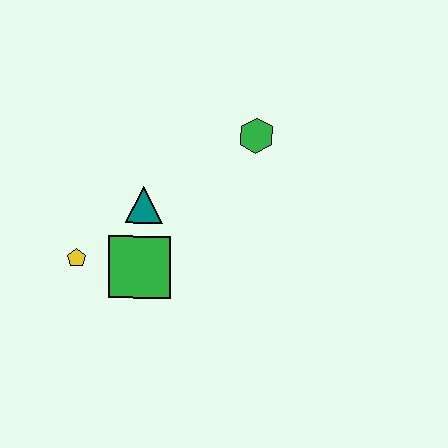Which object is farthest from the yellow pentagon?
The green hexagon is farthest from the yellow pentagon.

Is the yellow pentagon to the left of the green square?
Yes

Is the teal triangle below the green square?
No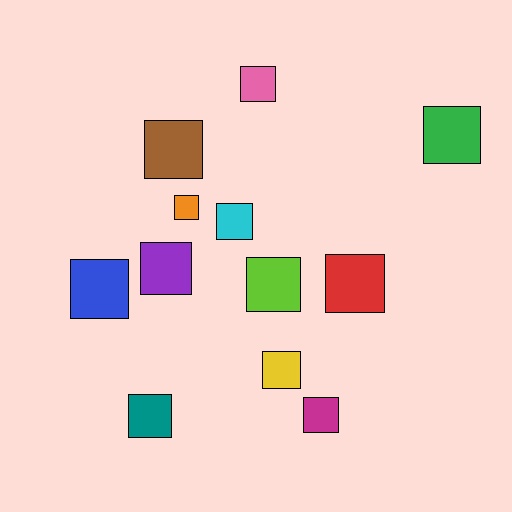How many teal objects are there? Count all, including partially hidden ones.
There is 1 teal object.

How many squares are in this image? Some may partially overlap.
There are 12 squares.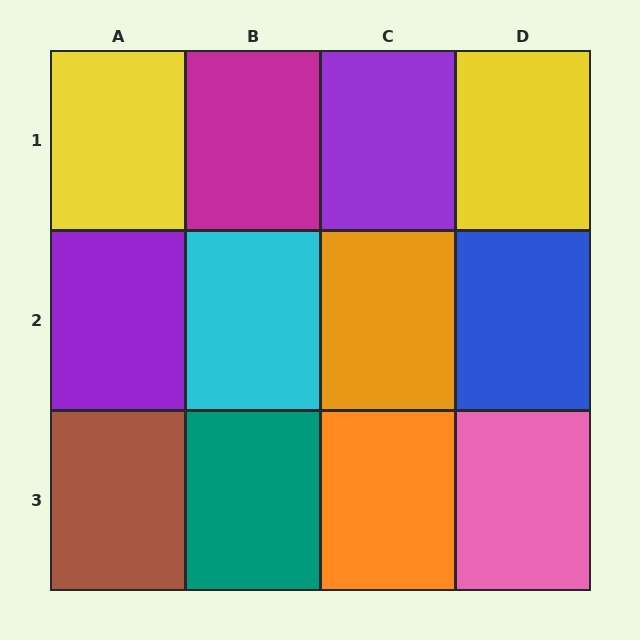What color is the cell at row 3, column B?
Teal.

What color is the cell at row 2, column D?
Blue.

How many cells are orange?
2 cells are orange.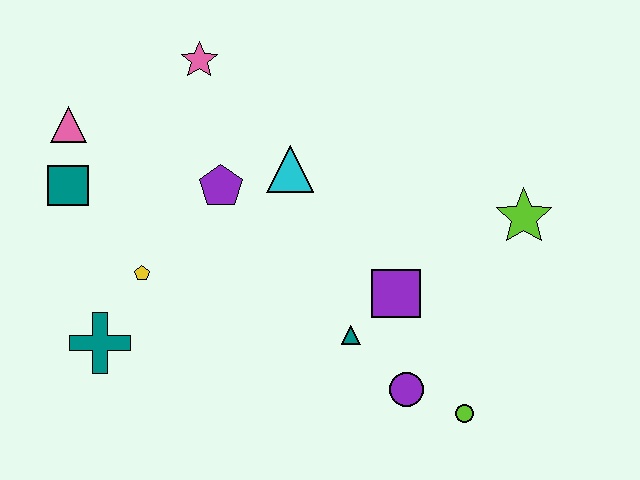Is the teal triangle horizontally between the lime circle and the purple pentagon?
Yes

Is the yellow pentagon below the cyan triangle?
Yes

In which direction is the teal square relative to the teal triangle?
The teal square is to the left of the teal triangle.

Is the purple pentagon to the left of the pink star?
No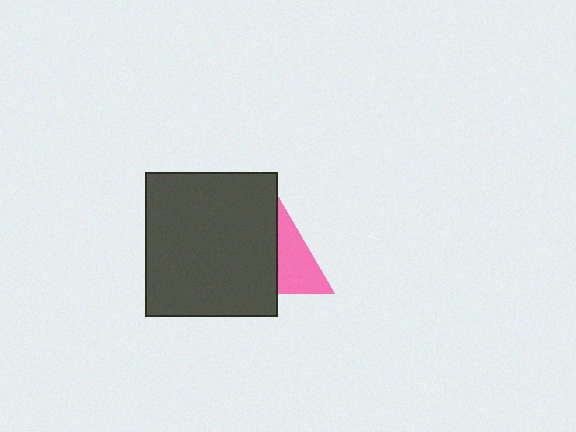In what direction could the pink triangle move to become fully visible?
The pink triangle could move right. That would shift it out from behind the dark gray rectangle entirely.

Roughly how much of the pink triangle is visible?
A small part of it is visible (roughly 38%).